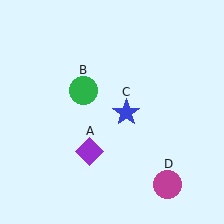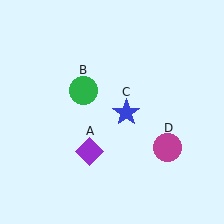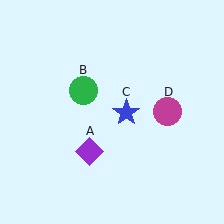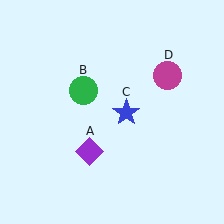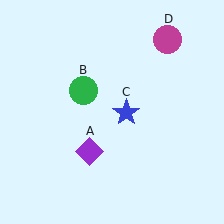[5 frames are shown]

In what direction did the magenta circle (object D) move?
The magenta circle (object D) moved up.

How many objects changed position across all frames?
1 object changed position: magenta circle (object D).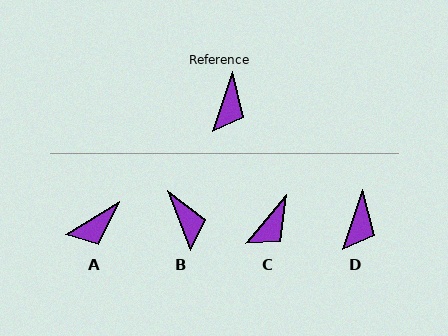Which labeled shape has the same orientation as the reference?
D.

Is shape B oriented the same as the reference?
No, it is off by about 39 degrees.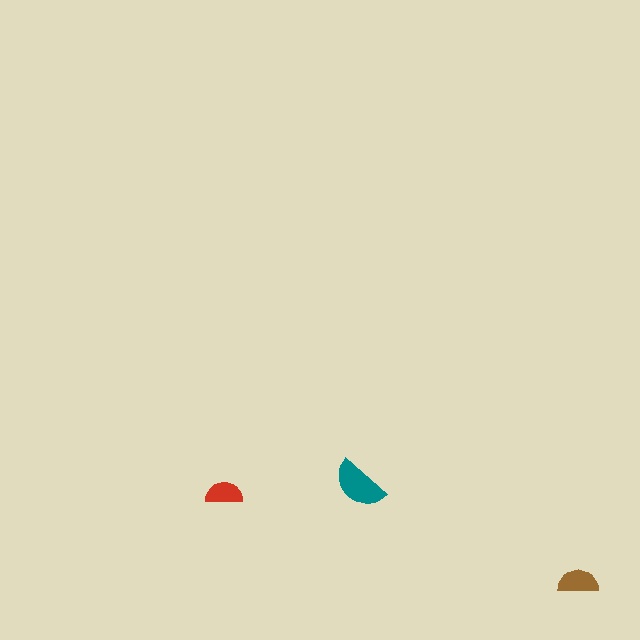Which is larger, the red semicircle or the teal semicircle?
The teal one.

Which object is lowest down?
The brown semicircle is bottommost.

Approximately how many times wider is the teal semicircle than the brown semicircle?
About 1.5 times wider.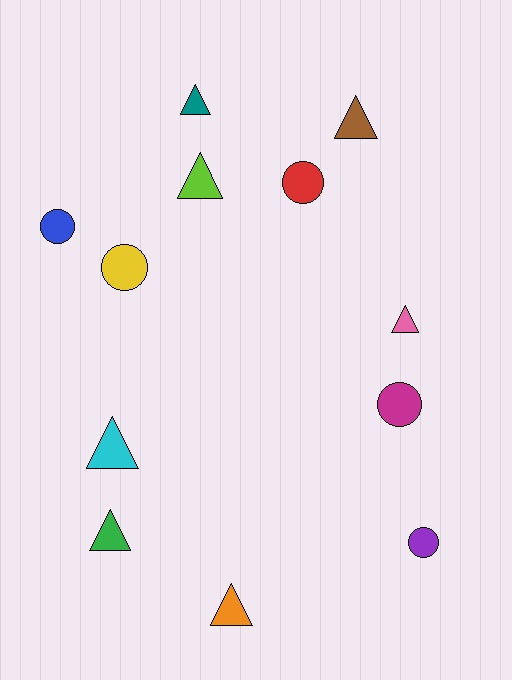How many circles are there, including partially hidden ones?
There are 5 circles.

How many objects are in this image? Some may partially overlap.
There are 12 objects.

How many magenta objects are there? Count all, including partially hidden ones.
There is 1 magenta object.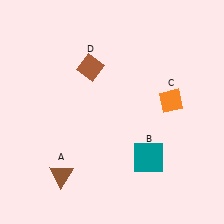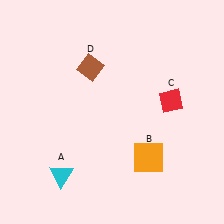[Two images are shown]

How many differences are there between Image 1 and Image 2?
There are 3 differences between the two images.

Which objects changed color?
A changed from brown to cyan. B changed from teal to orange. C changed from orange to red.